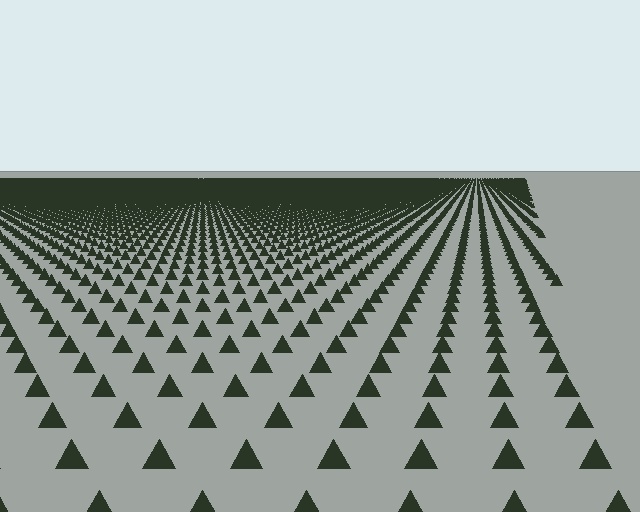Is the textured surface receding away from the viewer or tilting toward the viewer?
The surface is receding away from the viewer. Texture elements get smaller and denser toward the top.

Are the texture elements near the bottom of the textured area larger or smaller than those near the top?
Larger. Near the bottom, elements are closer to the viewer and appear at a bigger on-screen size.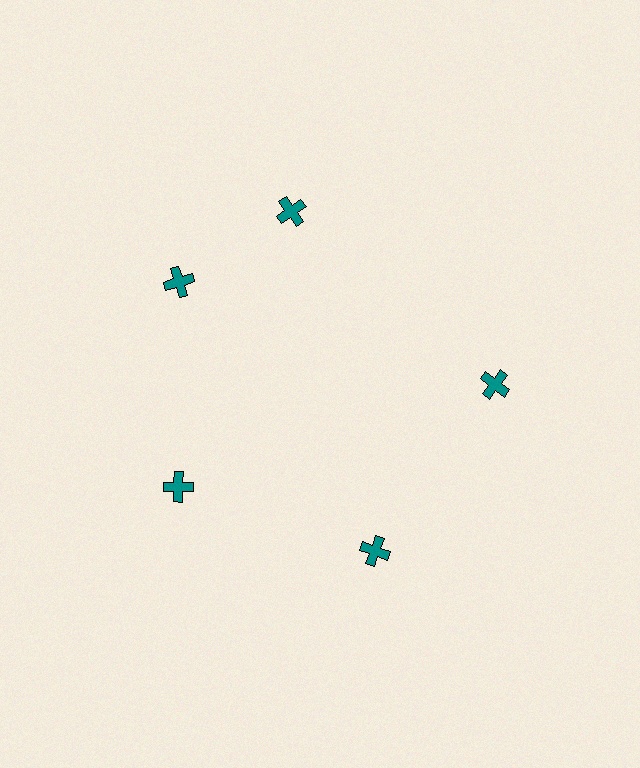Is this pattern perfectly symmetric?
No. The 5 teal crosses are arranged in a ring, but one element near the 1 o'clock position is rotated out of alignment along the ring, breaking the 5-fold rotational symmetry.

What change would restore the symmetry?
The symmetry would be restored by rotating it back into even spacing with its neighbors so that all 5 crosses sit at equal angles and equal distance from the center.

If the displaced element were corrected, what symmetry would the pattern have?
It would have 5-fold rotational symmetry — the pattern would map onto itself every 72 degrees.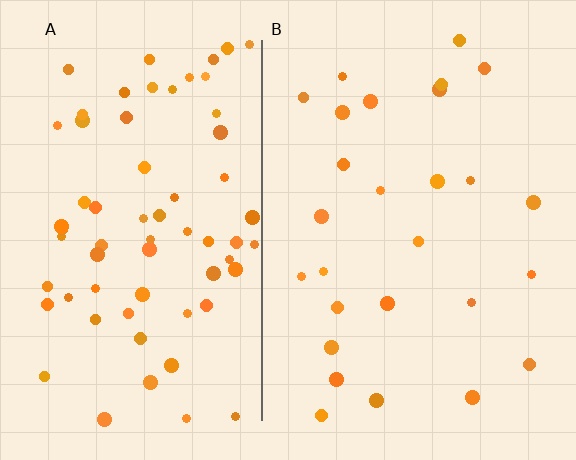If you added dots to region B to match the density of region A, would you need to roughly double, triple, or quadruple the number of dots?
Approximately double.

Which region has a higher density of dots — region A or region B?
A (the left).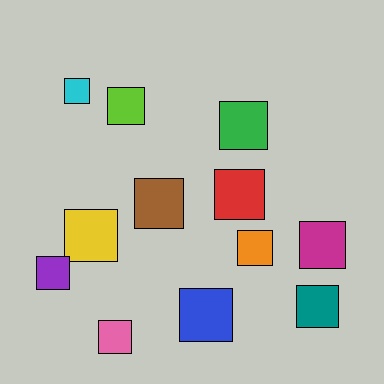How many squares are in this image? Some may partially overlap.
There are 12 squares.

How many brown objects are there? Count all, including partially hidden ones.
There is 1 brown object.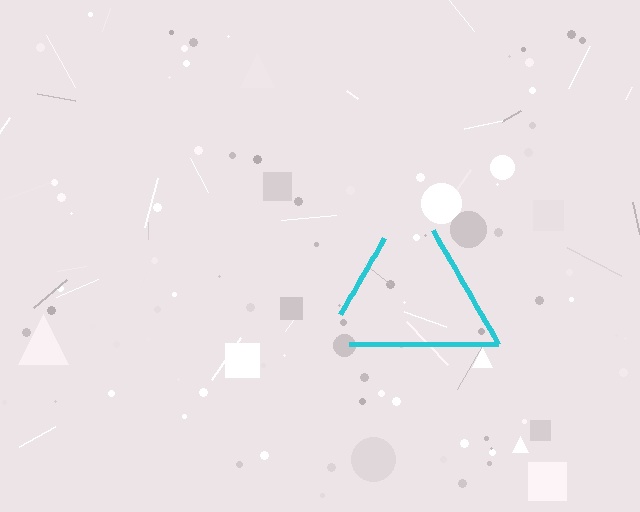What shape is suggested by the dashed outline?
The dashed outline suggests a triangle.